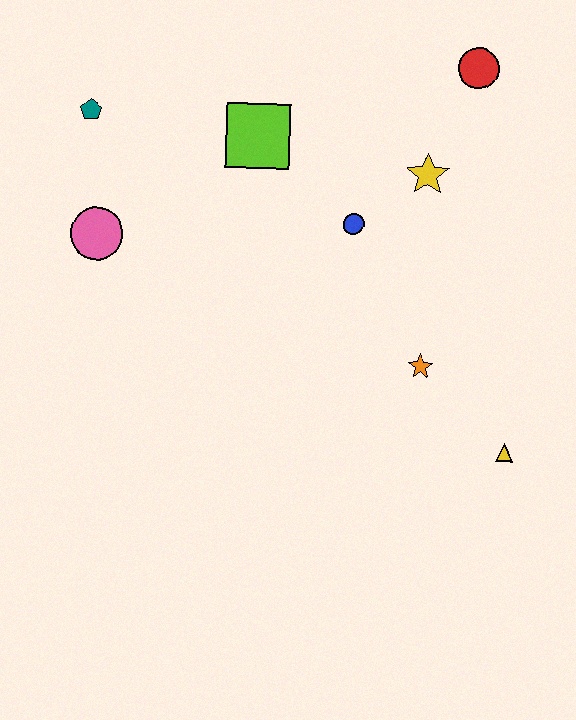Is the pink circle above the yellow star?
No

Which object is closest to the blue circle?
The yellow star is closest to the blue circle.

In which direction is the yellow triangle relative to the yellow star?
The yellow triangle is below the yellow star.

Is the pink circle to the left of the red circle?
Yes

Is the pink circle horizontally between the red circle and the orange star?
No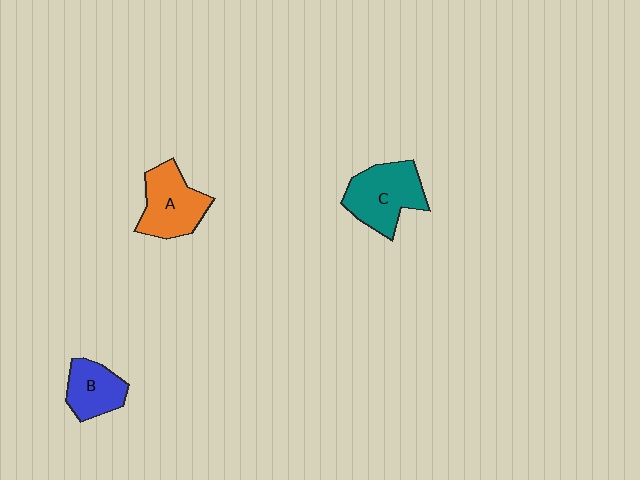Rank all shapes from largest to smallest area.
From largest to smallest: C (teal), A (orange), B (blue).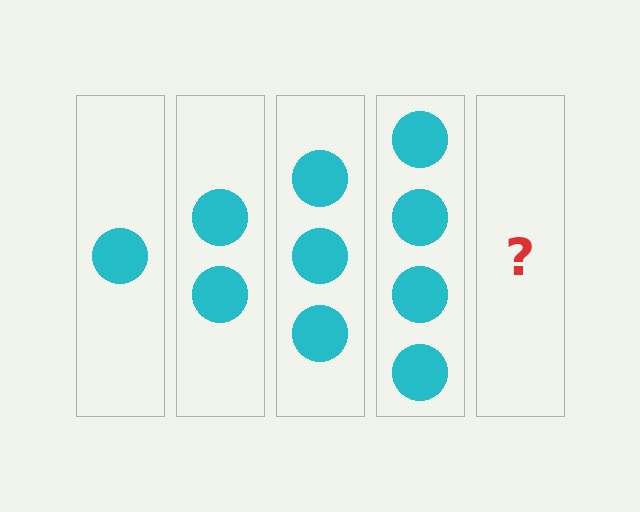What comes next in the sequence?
The next element should be 5 circles.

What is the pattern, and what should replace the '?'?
The pattern is that each step adds one more circle. The '?' should be 5 circles.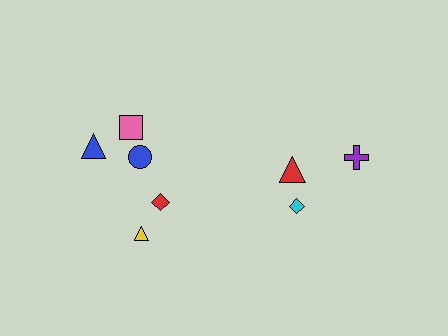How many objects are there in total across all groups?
There are 8 objects.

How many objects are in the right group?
There are 3 objects.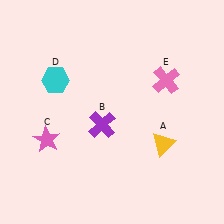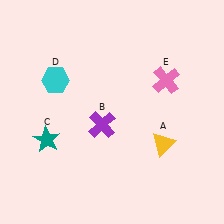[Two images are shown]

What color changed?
The star (C) changed from pink in Image 1 to teal in Image 2.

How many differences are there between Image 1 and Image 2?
There is 1 difference between the two images.